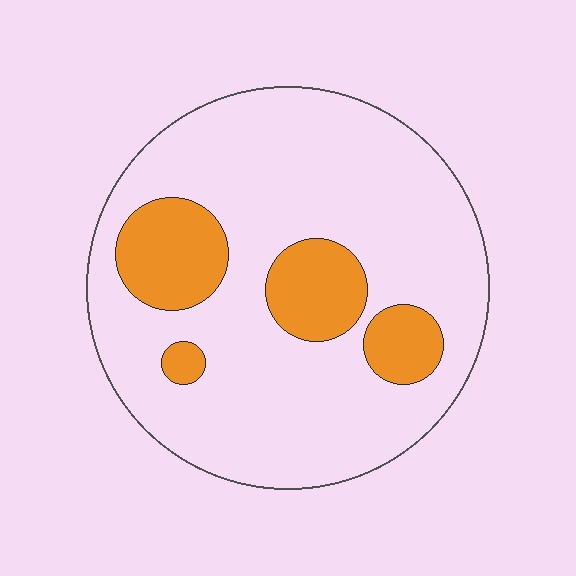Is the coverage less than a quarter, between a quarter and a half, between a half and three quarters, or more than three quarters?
Less than a quarter.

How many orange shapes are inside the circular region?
4.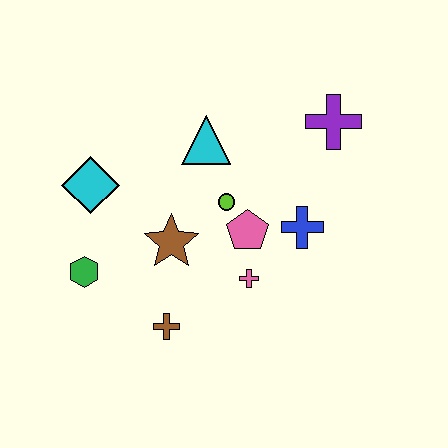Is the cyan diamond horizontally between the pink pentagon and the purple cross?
No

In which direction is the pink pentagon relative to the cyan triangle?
The pink pentagon is below the cyan triangle.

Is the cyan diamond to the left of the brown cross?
Yes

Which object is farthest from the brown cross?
The purple cross is farthest from the brown cross.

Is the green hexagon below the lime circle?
Yes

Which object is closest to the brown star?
The lime circle is closest to the brown star.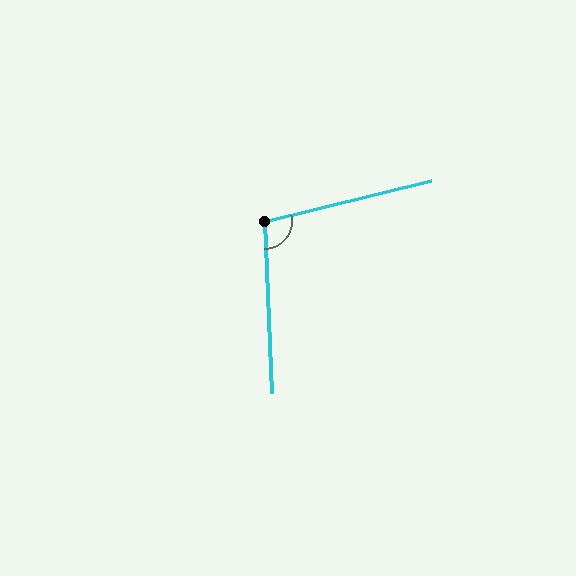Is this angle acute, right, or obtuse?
It is obtuse.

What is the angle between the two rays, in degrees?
Approximately 101 degrees.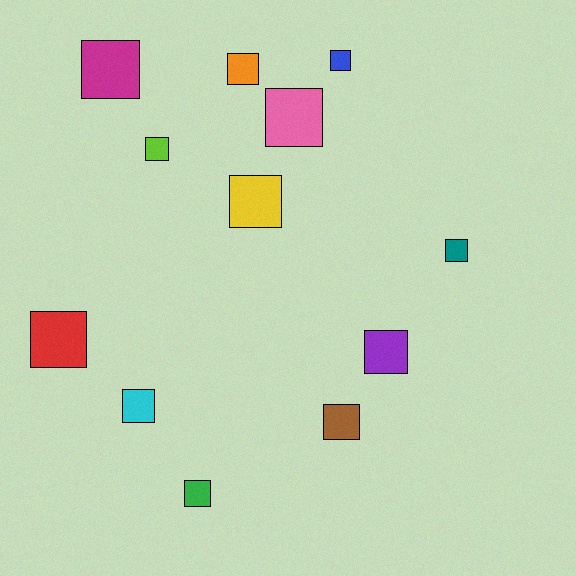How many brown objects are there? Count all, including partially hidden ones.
There is 1 brown object.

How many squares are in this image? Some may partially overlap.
There are 12 squares.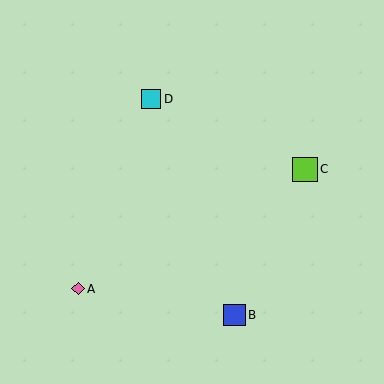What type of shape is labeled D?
Shape D is a cyan square.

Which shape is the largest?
The lime square (labeled C) is the largest.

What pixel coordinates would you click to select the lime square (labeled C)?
Click at (305, 169) to select the lime square C.